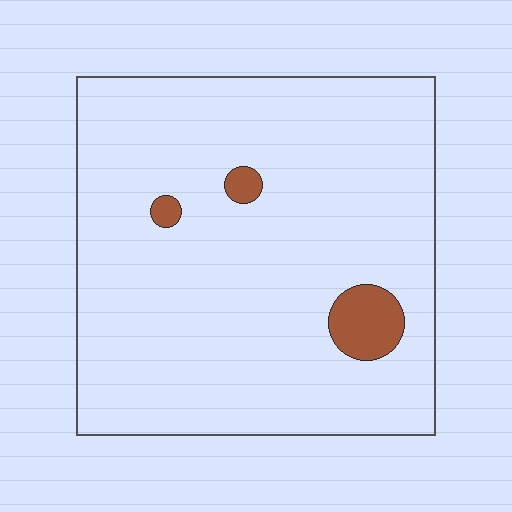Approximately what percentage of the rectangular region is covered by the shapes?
Approximately 5%.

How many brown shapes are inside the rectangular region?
3.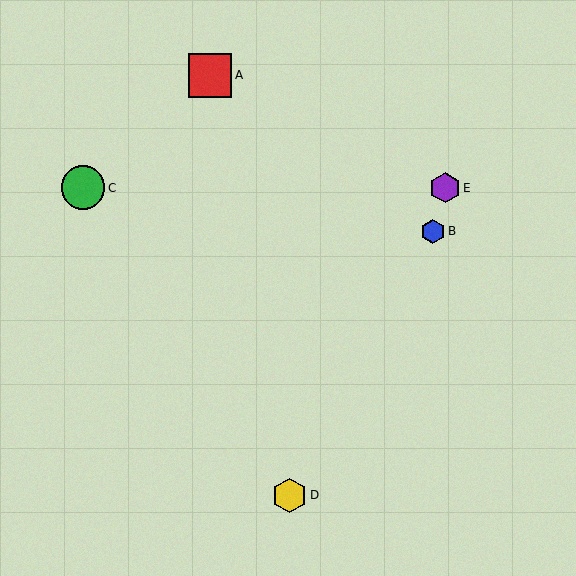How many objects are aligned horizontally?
2 objects (C, E) are aligned horizontally.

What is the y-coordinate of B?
Object B is at y≈231.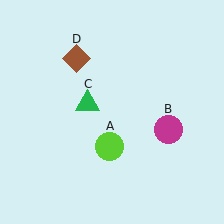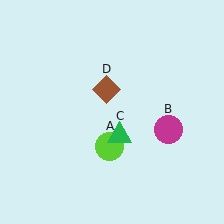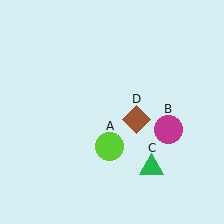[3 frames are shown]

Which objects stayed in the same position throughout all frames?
Lime circle (object A) and magenta circle (object B) remained stationary.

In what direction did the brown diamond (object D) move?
The brown diamond (object D) moved down and to the right.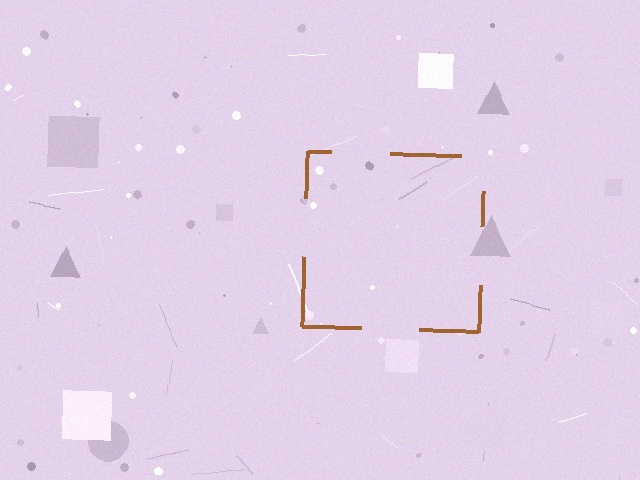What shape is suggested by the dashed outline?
The dashed outline suggests a square.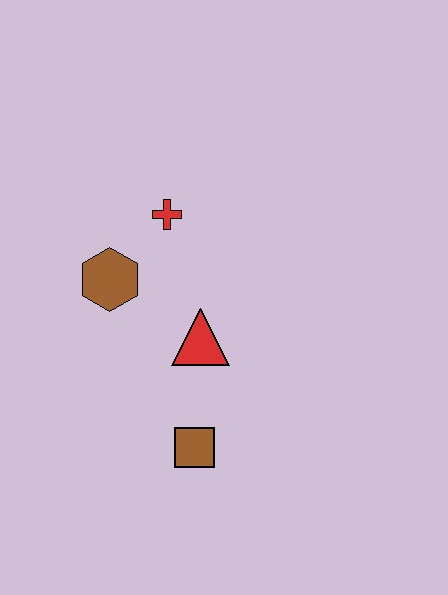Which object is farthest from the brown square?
The red cross is farthest from the brown square.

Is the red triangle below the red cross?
Yes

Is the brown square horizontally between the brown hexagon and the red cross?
No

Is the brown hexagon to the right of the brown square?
No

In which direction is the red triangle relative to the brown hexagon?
The red triangle is to the right of the brown hexagon.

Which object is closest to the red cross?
The brown hexagon is closest to the red cross.